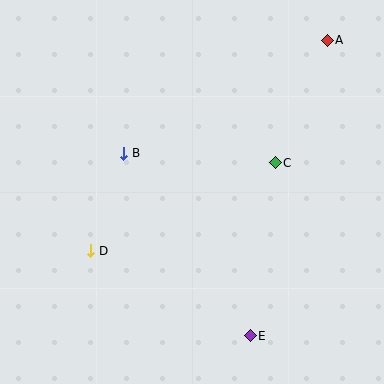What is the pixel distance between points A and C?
The distance between A and C is 133 pixels.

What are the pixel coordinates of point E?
Point E is at (250, 336).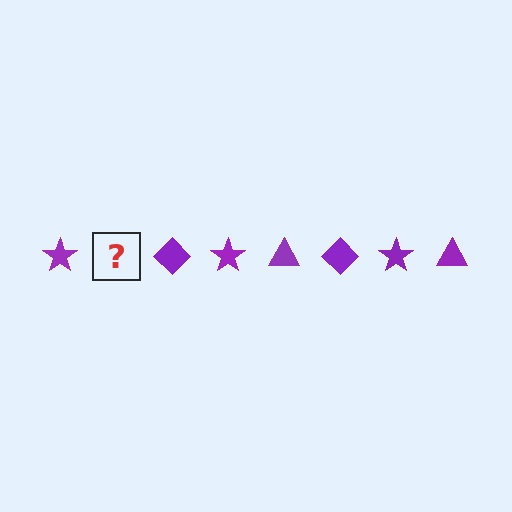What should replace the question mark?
The question mark should be replaced with a purple triangle.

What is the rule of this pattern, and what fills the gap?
The rule is that the pattern cycles through star, triangle, diamond shapes in purple. The gap should be filled with a purple triangle.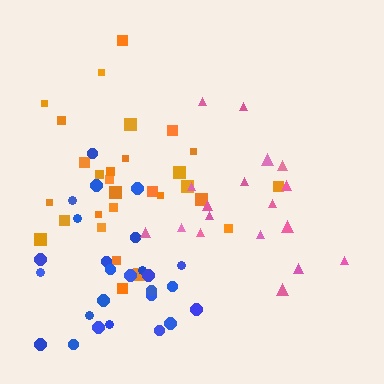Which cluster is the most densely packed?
Blue.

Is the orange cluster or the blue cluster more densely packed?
Blue.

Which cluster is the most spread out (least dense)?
Pink.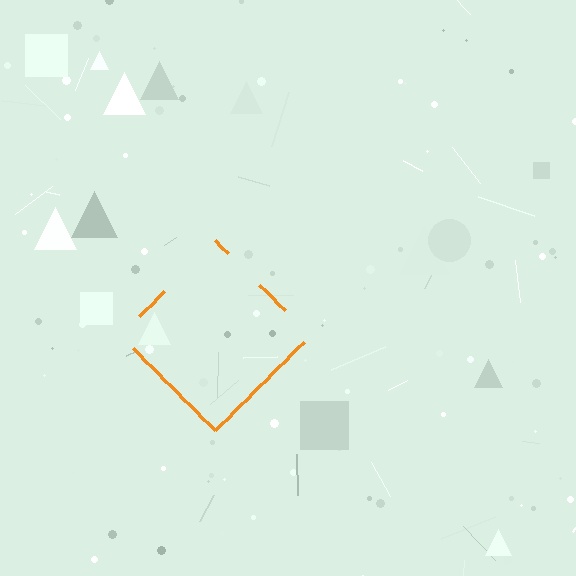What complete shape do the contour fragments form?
The contour fragments form a diamond.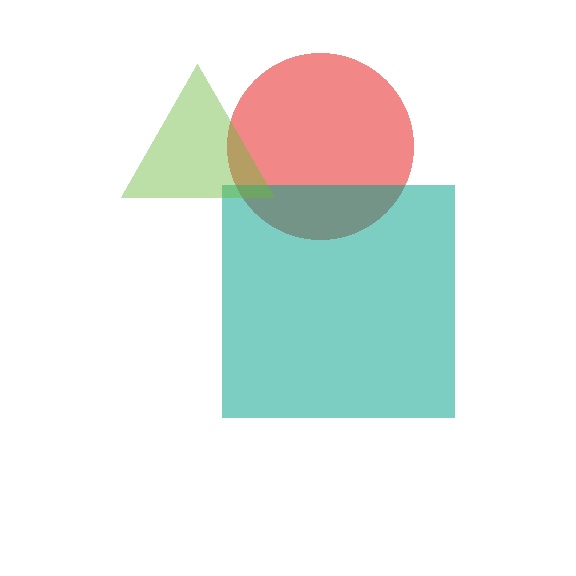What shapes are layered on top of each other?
The layered shapes are: a red circle, a teal square, a lime triangle.